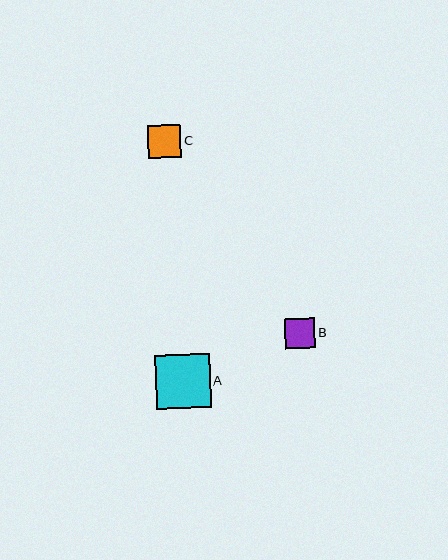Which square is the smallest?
Square B is the smallest with a size of approximately 30 pixels.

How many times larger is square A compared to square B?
Square A is approximately 1.8 times the size of square B.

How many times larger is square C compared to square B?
Square C is approximately 1.1 times the size of square B.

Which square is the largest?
Square A is the largest with a size of approximately 55 pixels.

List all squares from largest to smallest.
From largest to smallest: A, C, B.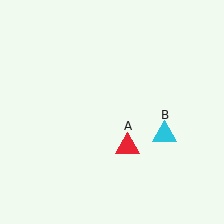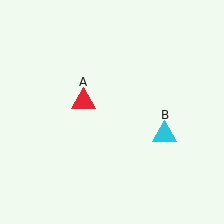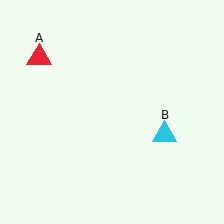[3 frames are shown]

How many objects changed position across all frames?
1 object changed position: red triangle (object A).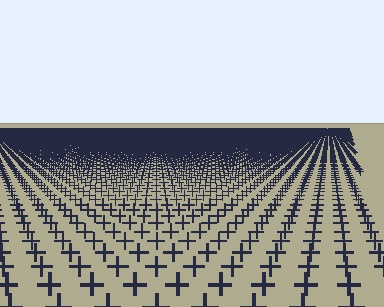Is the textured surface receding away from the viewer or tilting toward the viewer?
The surface is receding away from the viewer. Texture elements get smaller and denser toward the top.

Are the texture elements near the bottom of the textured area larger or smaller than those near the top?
Larger. Near the bottom, elements are closer to the viewer and appear at a bigger on-screen size.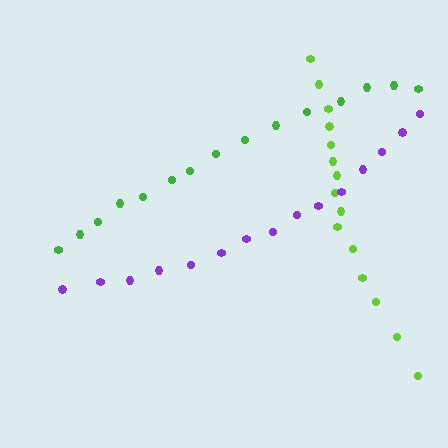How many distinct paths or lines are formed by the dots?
There are 3 distinct paths.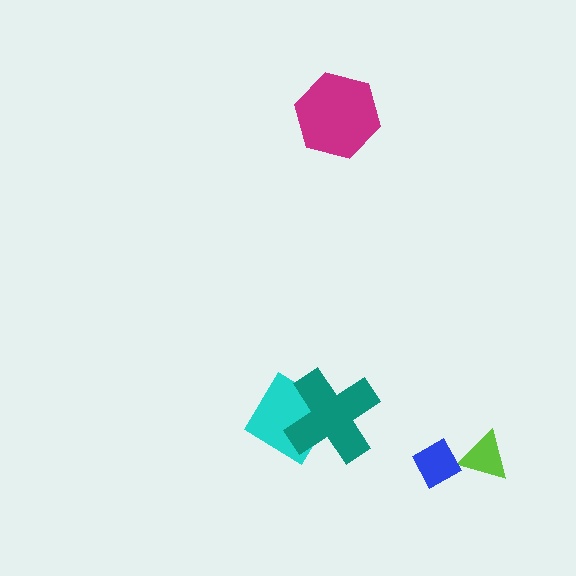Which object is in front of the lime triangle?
The blue diamond is in front of the lime triangle.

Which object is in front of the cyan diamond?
The teal cross is in front of the cyan diamond.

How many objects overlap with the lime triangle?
1 object overlaps with the lime triangle.